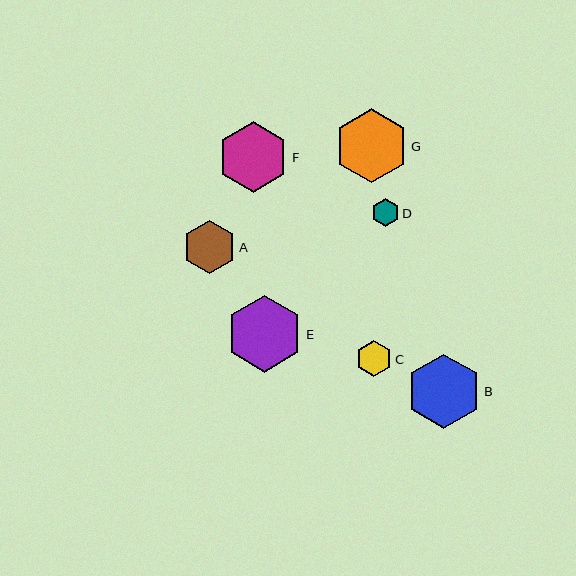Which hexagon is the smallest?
Hexagon D is the smallest with a size of approximately 28 pixels.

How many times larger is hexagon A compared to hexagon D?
Hexagon A is approximately 1.9 times the size of hexagon D.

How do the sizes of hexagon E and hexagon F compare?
Hexagon E and hexagon F are approximately the same size.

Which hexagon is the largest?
Hexagon E is the largest with a size of approximately 77 pixels.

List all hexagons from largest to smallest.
From largest to smallest: E, B, G, F, A, C, D.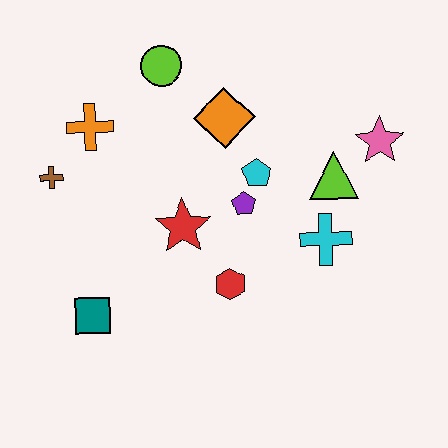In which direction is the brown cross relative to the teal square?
The brown cross is above the teal square.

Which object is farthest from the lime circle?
The teal square is farthest from the lime circle.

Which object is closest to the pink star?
The lime triangle is closest to the pink star.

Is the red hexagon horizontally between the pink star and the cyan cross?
No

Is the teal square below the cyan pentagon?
Yes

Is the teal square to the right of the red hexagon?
No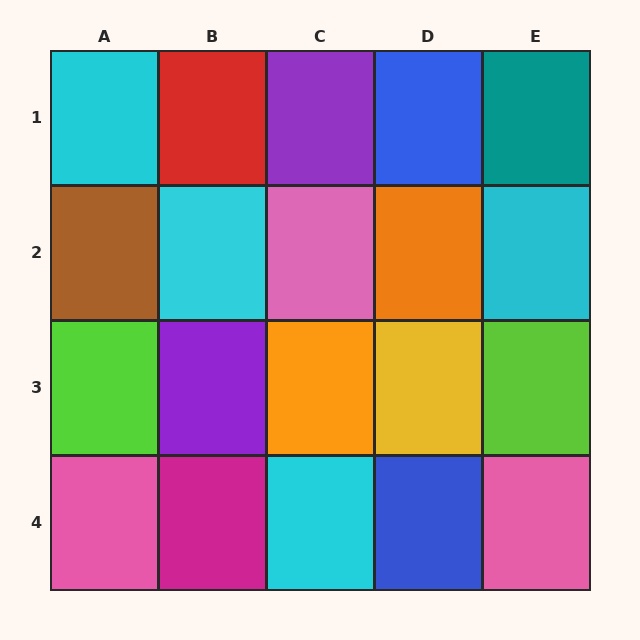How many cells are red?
1 cell is red.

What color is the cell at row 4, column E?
Pink.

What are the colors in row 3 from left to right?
Lime, purple, orange, yellow, lime.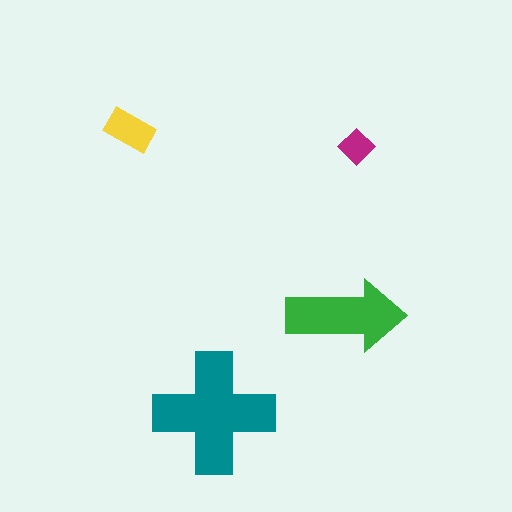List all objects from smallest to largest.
The magenta diamond, the yellow rectangle, the green arrow, the teal cross.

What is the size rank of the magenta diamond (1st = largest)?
4th.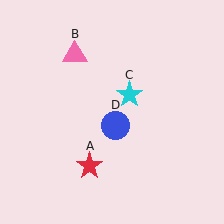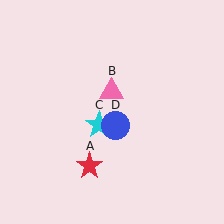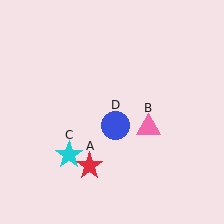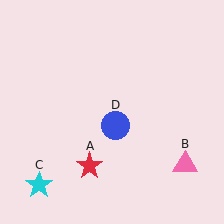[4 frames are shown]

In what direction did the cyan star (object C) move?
The cyan star (object C) moved down and to the left.